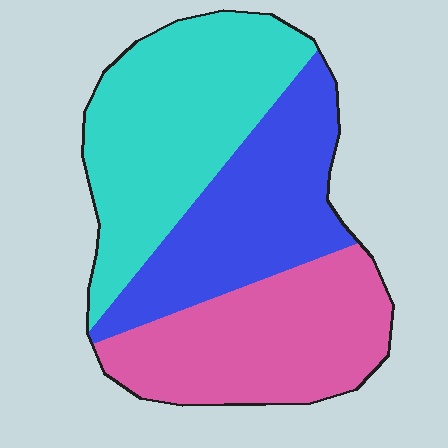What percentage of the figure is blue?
Blue takes up between a quarter and a half of the figure.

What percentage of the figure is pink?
Pink takes up between a sixth and a third of the figure.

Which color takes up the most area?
Cyan, at roughly 40%.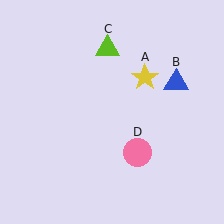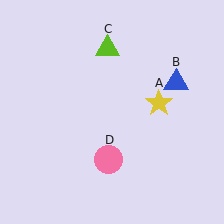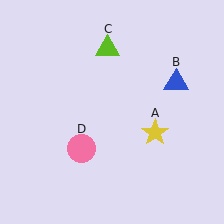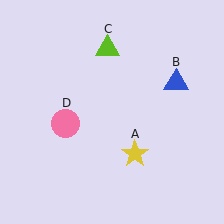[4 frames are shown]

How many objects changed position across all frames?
2 objects changed position: yellow star (object A), pink circle (object D).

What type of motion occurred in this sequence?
The yellow star (object A), pink circle (object D) rotated clockwise around the center of the scene.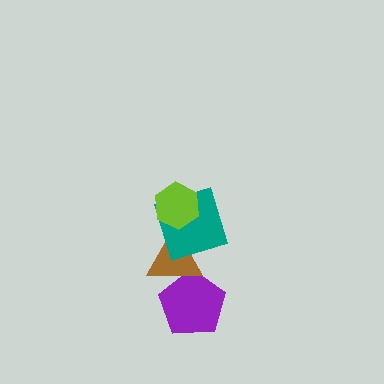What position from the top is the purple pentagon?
The purple pentagon is 4th from the top.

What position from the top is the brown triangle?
The brown triangle is 3rd from the top.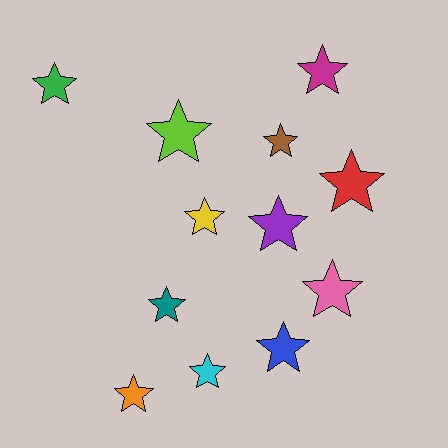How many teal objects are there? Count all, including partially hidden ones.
There is 1 teal object.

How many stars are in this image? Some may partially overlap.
There are 12 stars.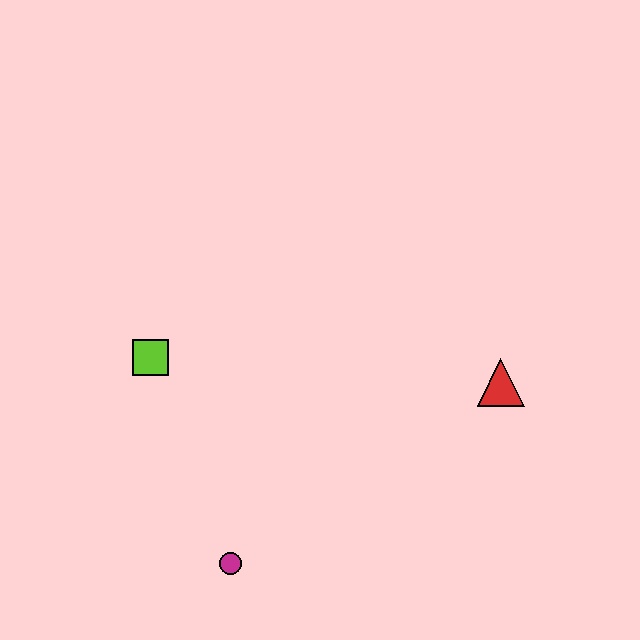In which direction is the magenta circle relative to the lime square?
The magenta circle is below the lime square.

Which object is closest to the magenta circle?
The lime square is closest to the magenta circle.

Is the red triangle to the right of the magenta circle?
Yes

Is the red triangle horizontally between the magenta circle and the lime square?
No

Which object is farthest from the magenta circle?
The red triangle is farthest from the magenta circle.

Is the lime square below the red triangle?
No